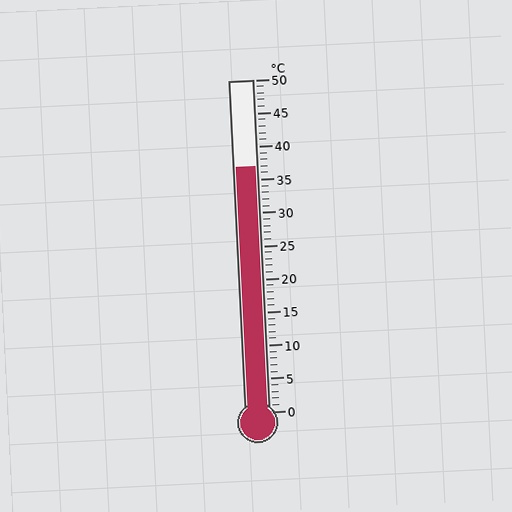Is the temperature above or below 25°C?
The temperature is above 25°C.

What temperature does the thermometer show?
The thermometer shows approximately 37°C.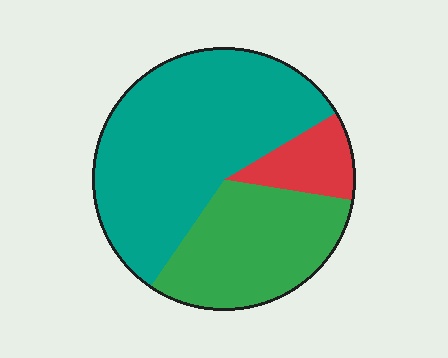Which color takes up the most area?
Teal, at roughly 55%.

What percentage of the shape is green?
Green covers about 30% of the shape.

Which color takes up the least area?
Red, at roughly 10%.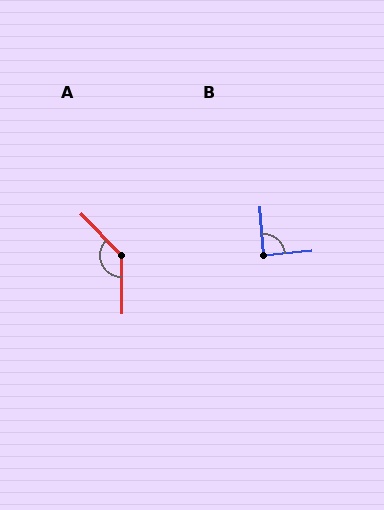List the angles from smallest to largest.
B (89°), A (136°).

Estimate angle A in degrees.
Approximately 136 degrees.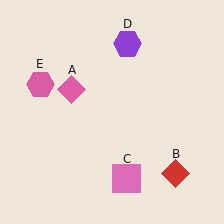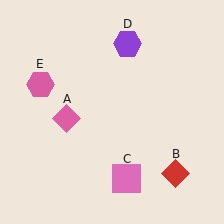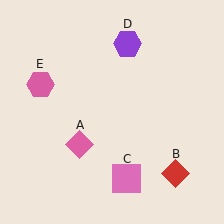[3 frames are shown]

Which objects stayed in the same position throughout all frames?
Red diamond (object B) and pink square (object C) and purple hexagon (object D) and pink hexagon (object E) remained stationary.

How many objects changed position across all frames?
1 object changed position: pink diamond (object A).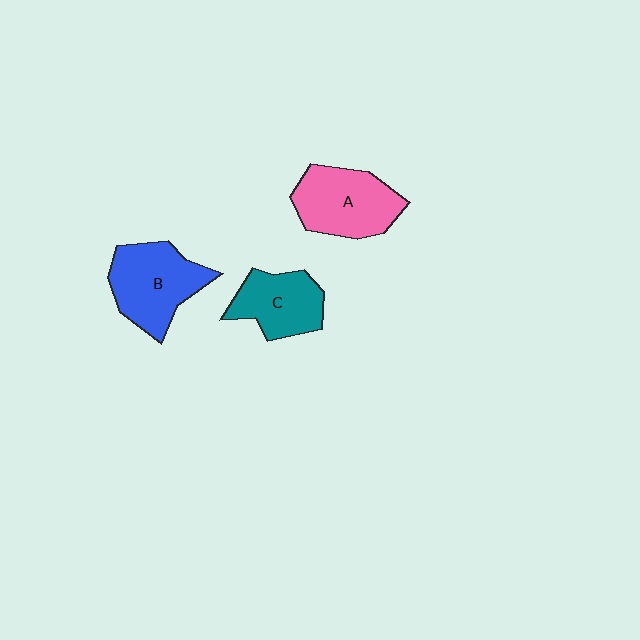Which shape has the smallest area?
Shape C (teal).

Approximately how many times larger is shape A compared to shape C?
Approximately 1.2 times.